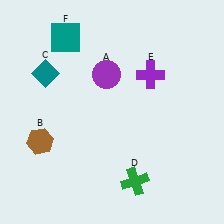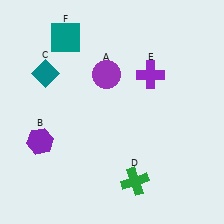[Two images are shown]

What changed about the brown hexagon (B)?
In Image 1, B is brown. In Image 2, it changed to purple.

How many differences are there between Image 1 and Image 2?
There is 1 difference between the two images.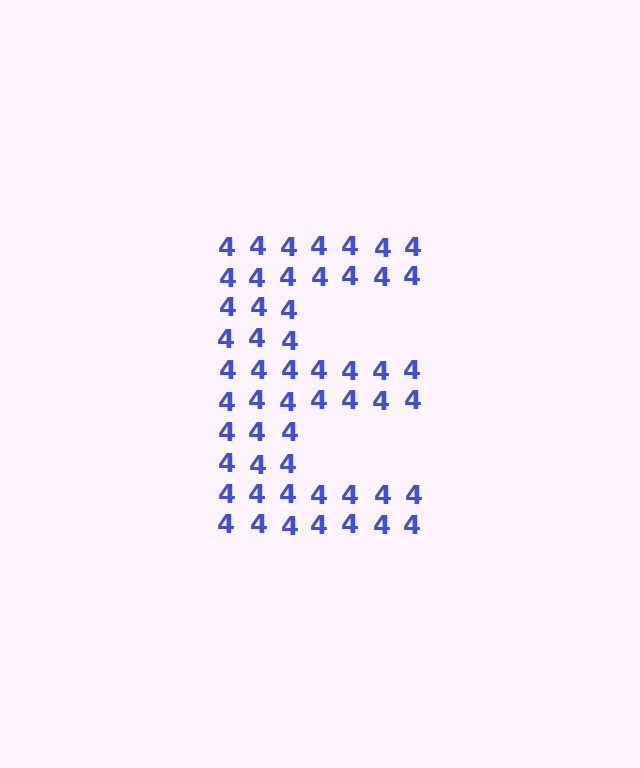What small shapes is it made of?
It is made of small digit 4's.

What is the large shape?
The large shape is the letter E.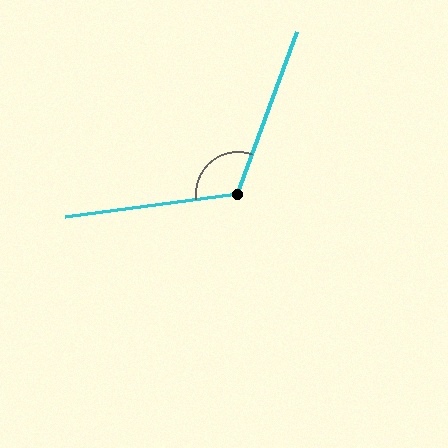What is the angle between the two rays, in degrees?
Approximately 118 degrees.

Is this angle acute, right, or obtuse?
It is obtuse.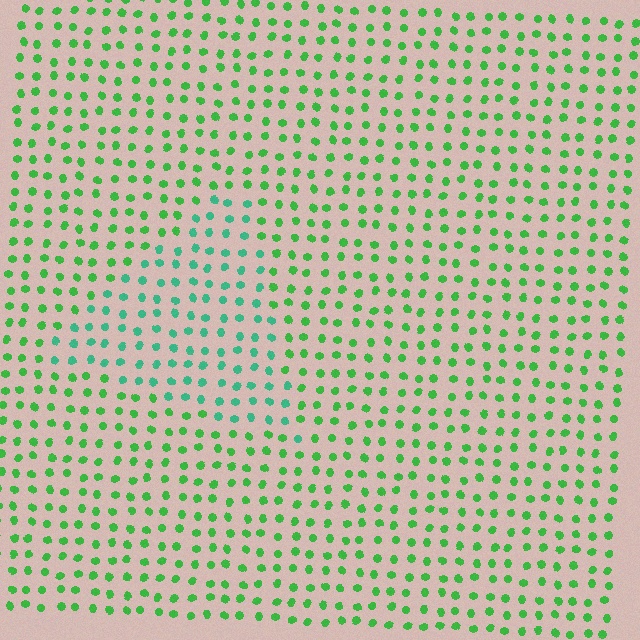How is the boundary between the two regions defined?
The boundary is defined purely by a slight shift in hue (about 33 degrees). Spacing, size, and orientation are identical on both sides.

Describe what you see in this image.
The image is filled with small green elements in a uniform arrangement. A triangle-shaped region is visible where the elements are tinted to a slightly different hue, forming a subtle color boundary.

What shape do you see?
I see a triangle.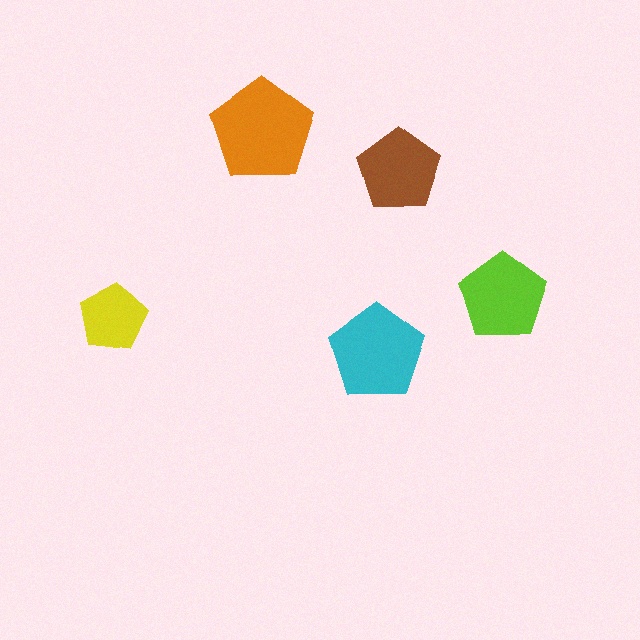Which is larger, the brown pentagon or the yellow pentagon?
The brown one.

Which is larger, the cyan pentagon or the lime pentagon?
The cyan one.